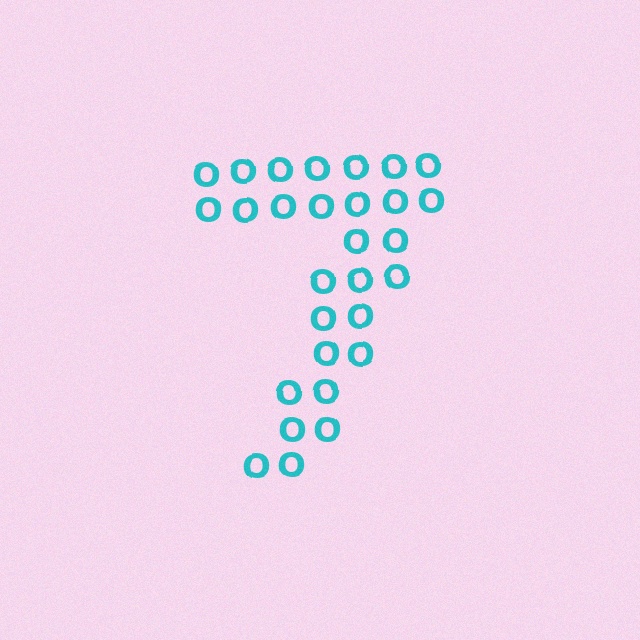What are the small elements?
The small elements are letter O's.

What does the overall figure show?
The overall figure shows the digit 7.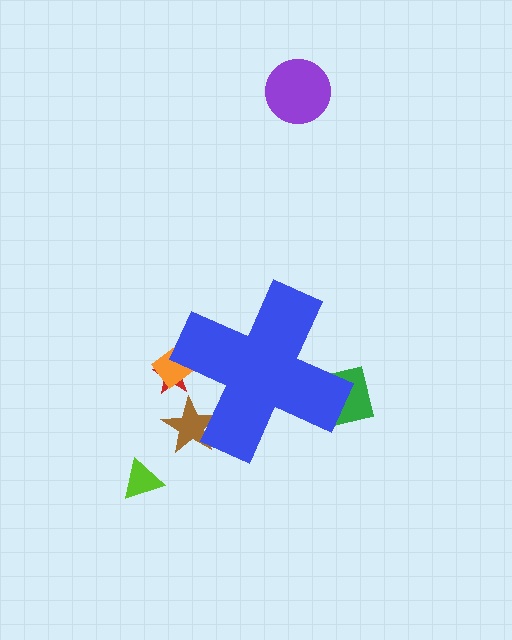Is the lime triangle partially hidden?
No, the lime triangle is fully visible.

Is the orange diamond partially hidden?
Yes, the orange diamond is partially hidden behind the blue cross.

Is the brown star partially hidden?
Yes, the brown star is partially hidden behind the blue cross.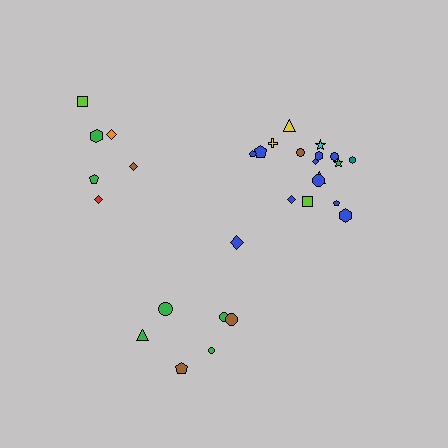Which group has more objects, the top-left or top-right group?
The top-right group.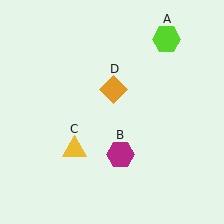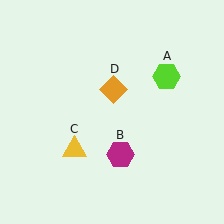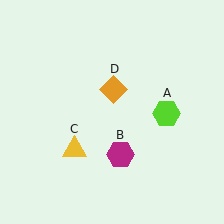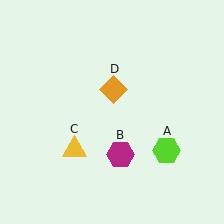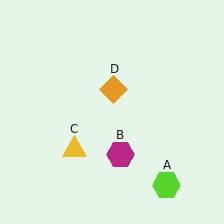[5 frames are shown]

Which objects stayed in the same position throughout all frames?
Magenta hexagon (object B) and yellow triangle (object C) and orange diamond (object D) remained stationary.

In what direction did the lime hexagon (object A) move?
The lime hexagon (object A) moved down.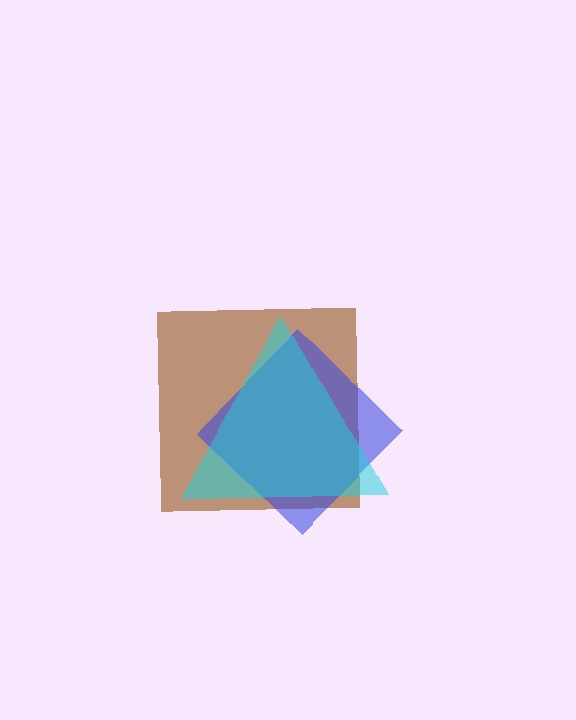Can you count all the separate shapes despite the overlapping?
Yes, there are 3 separate shapes.